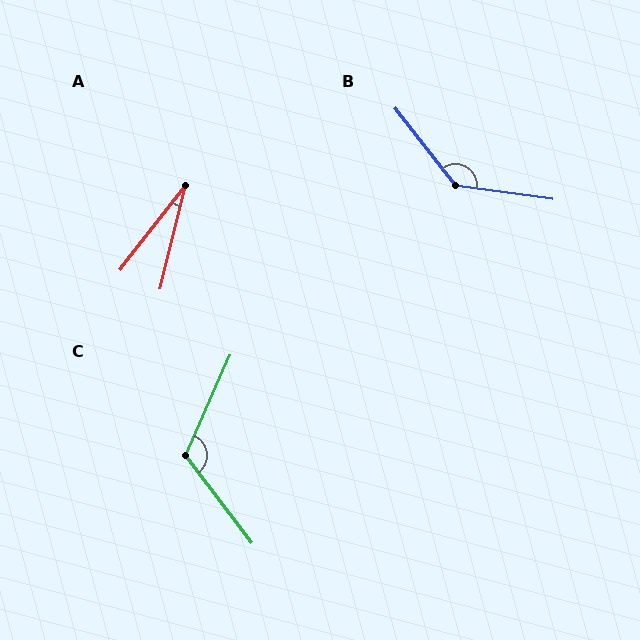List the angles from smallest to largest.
A (24°), C (118°), B (136°).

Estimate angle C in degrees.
Approximately 118 degrees.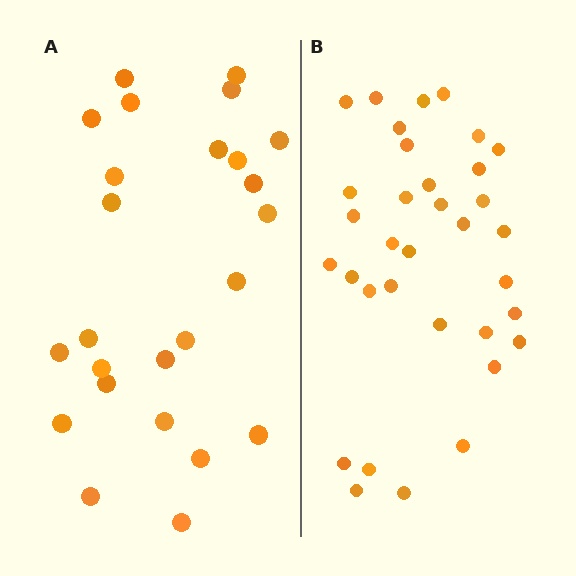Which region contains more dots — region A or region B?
Region B (the right region) has more dots.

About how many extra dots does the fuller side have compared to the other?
Region B has roughly 8 or so more dots than region A.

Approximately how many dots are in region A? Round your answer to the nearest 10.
About 20 dots. (The exact count is 25, which rounds to 20.)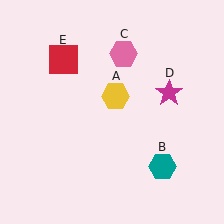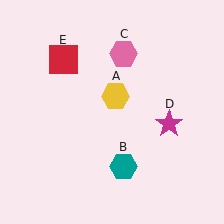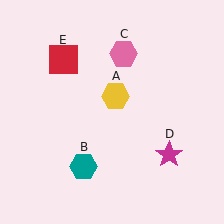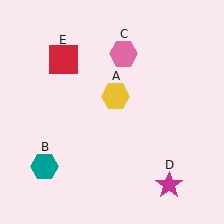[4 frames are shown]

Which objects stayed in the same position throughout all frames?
Yellow hexagon (object A) and pink hexagon (object C) and red square (object E) remained stationary.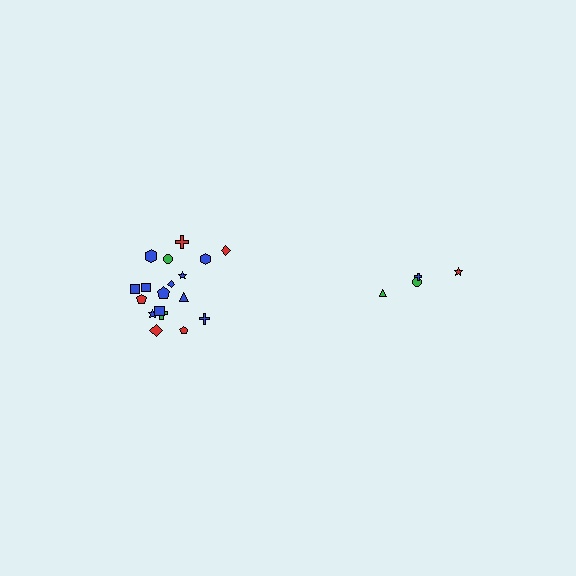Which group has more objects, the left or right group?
The left group.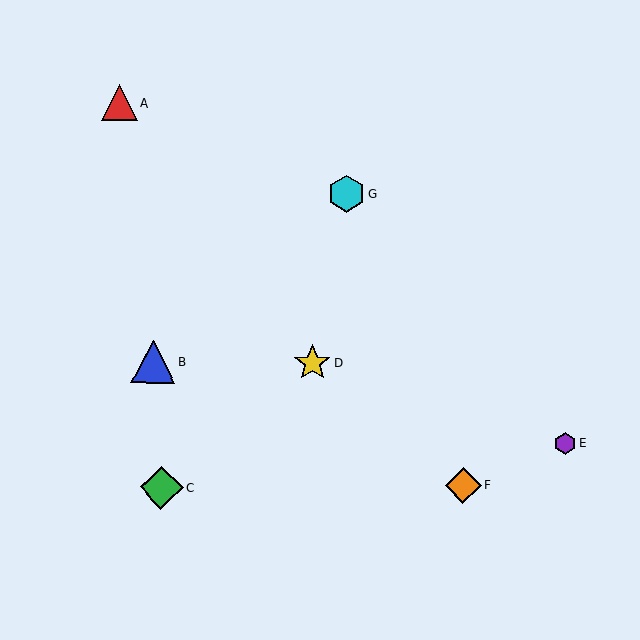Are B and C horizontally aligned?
No, B is at y≈362 and C is at y≈488.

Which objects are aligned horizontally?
Objects B, D are aligned horizontally.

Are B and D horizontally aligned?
Yes, both are at y≈362.